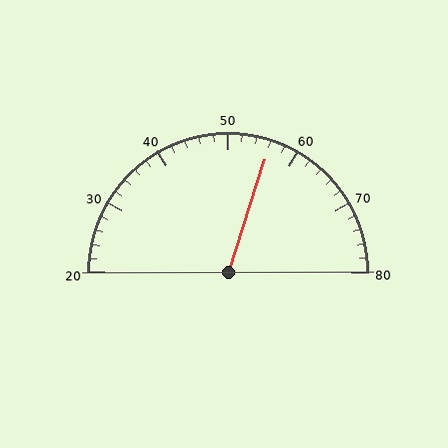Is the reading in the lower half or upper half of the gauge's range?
The reading is in the upper half of the range (20 to 80).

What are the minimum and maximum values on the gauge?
The gauge ranges from 20 to 80.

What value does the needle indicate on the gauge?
The needle indicates approximately 56.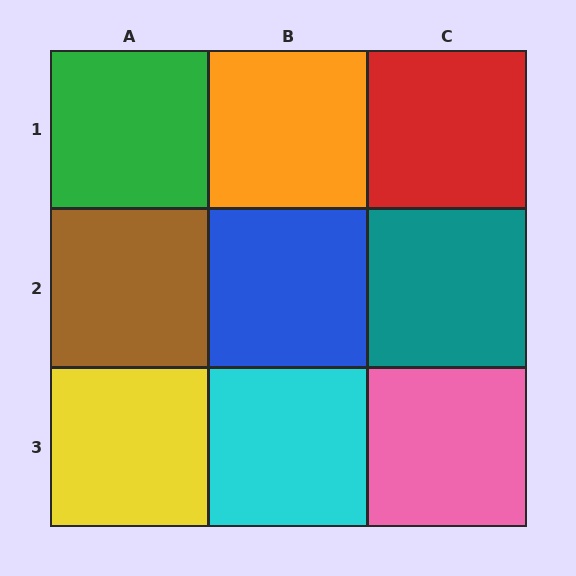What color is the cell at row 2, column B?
Blue.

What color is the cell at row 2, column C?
Teal.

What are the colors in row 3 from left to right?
Yellow, cyan, pink.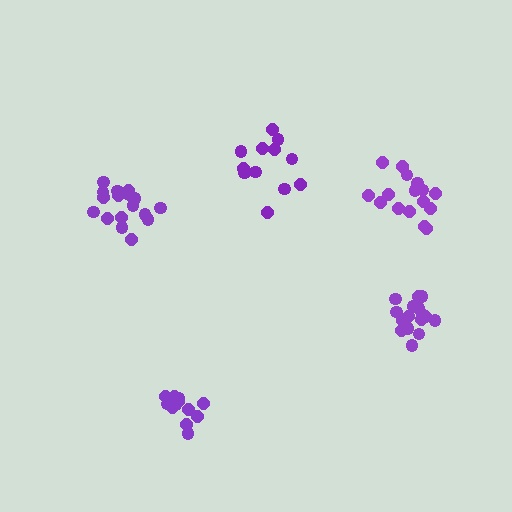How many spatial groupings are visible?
There are 5 spatial groupings.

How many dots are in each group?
Group 1: 17 dots, Group 2: 17 dots, Group 3: 12 dots, Group 4: 17 dots, Group 5: 13 dots (76 total).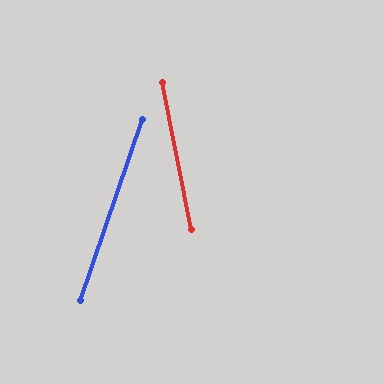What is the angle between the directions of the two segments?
Approximately 30 degrees.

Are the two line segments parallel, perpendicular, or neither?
Neither parallel nor perpendicular — they differ by about 30°.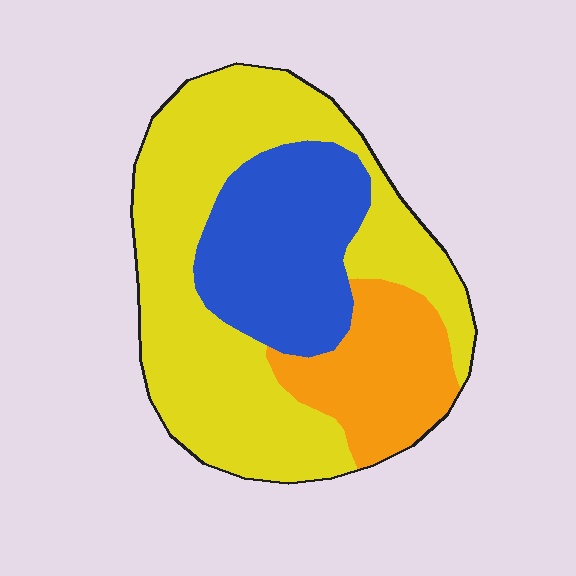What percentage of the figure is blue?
Blue takes up between a sixth and a third of the figure.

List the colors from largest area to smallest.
From largest to smallest: yellow, blue, orange.